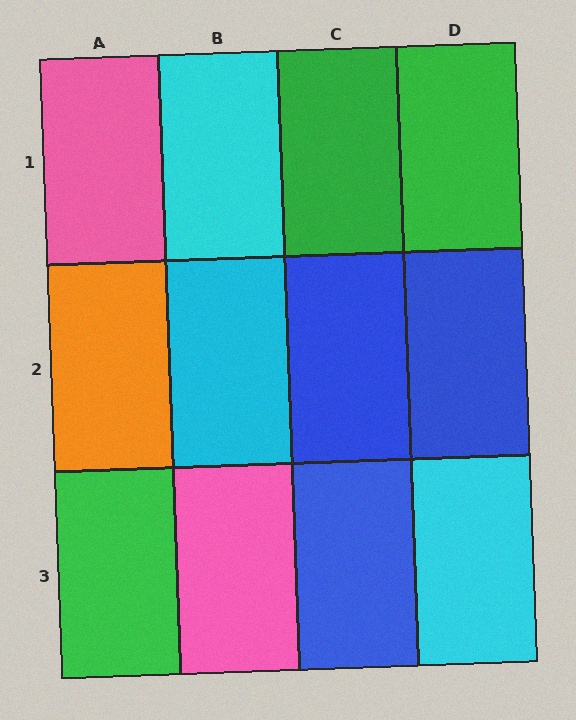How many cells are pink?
2 cells are pink.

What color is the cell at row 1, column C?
Green.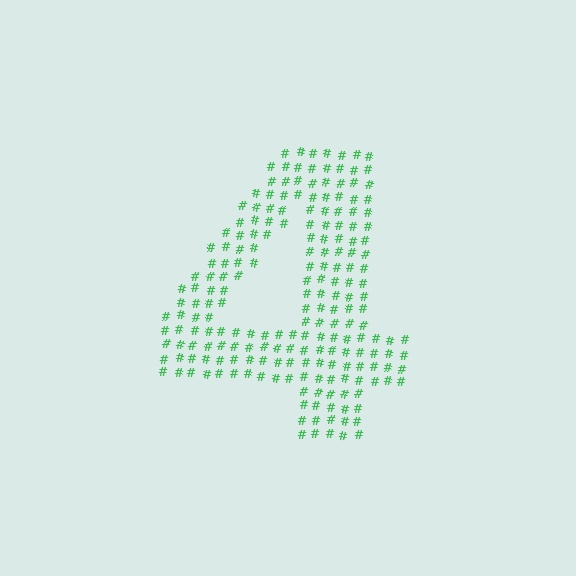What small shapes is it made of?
It is made of small hash symbols.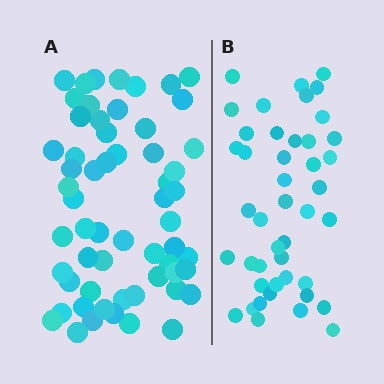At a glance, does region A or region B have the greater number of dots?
Region A (the left region) has more dots.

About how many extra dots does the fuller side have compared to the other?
Region A has approximately 15 more dots than region B.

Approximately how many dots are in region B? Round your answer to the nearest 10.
About 40 dots. (The exact count is 44, which rounds to 40.)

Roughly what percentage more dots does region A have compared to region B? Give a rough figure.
About 35% more.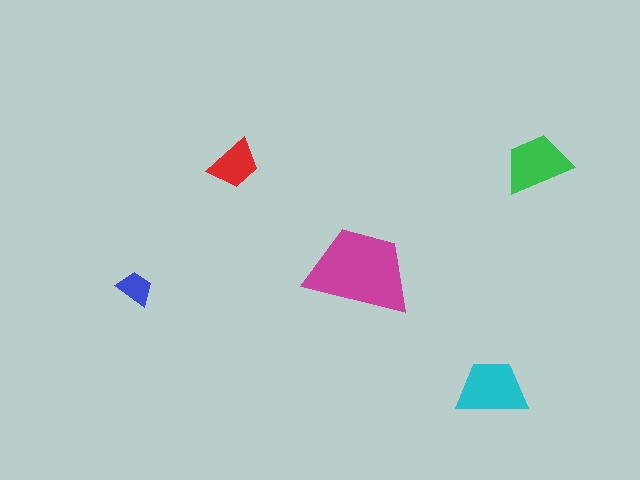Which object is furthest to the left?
The blue trapezoid is leftmost.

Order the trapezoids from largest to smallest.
the magenta one, the cyan one, the green one, the red one, the blue one.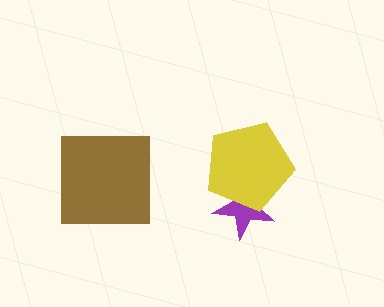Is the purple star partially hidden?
Yes, it is partially covered by another shape.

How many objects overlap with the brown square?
0 objects overlap with the brown square.